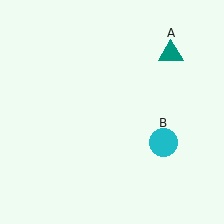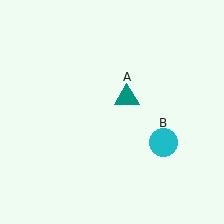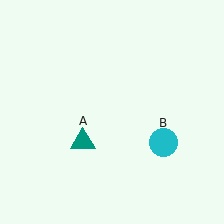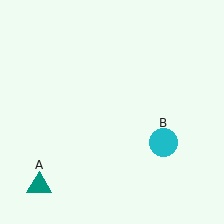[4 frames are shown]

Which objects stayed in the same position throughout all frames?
Cyan circle (object B) remained stationary.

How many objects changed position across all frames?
1 object changed position: teal triangle (object A).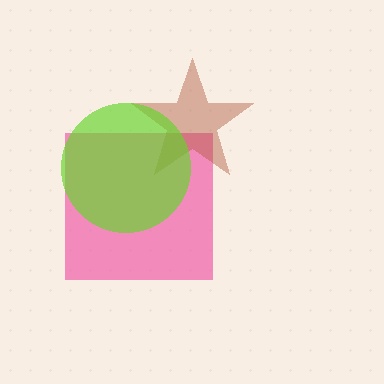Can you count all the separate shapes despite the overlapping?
Yes, there are 3 separate shapes.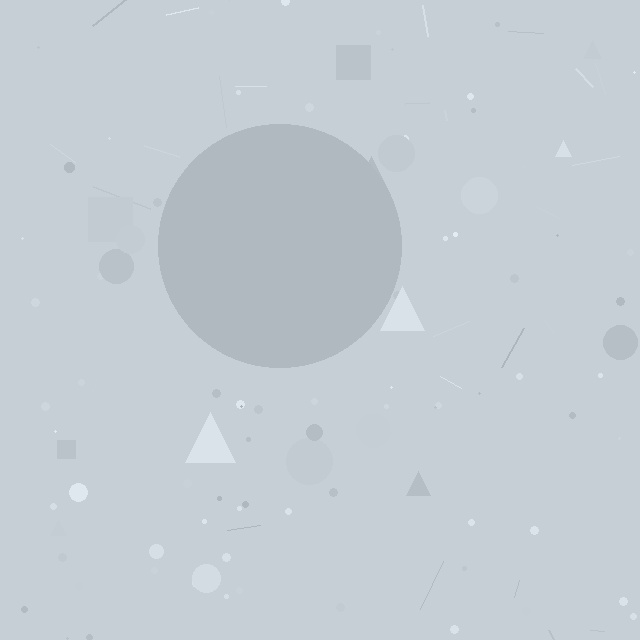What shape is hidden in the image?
A circle is hidden in the image.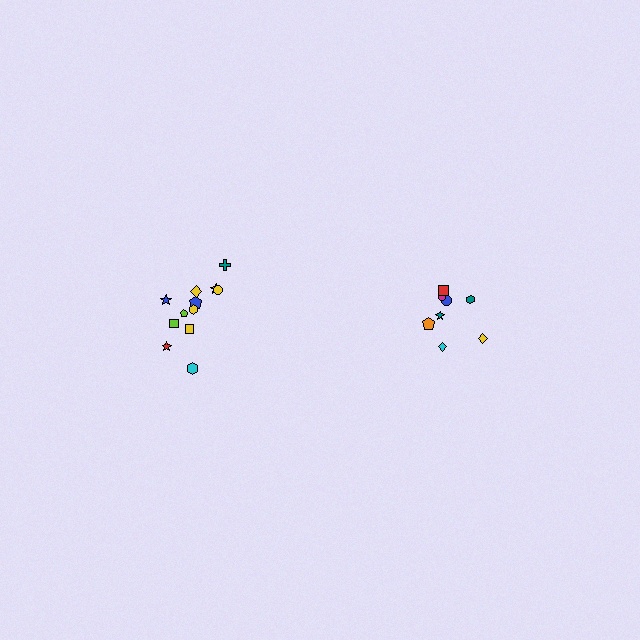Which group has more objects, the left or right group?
The left group.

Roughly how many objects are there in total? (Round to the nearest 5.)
Roughly 20 objects in total.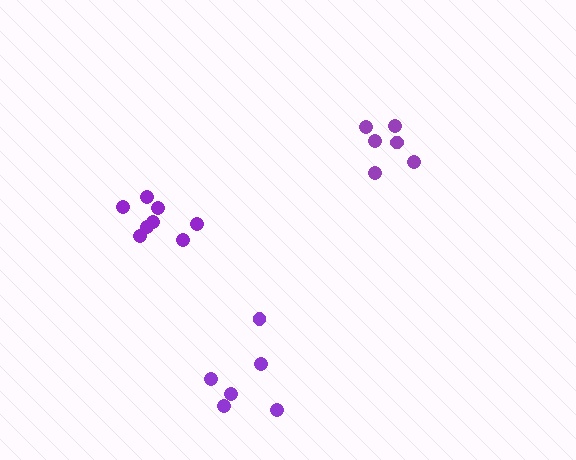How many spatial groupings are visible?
There are 3 spatial groupings.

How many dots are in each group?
Group 1: 6 dots, Group 2: 6 dots, Group 3: 8 dots (20 total).